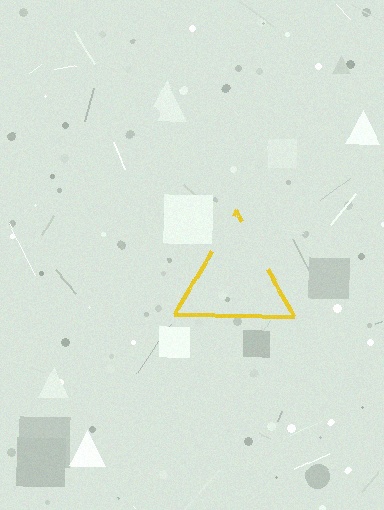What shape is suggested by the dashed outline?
The dashed outline suggests a triangle.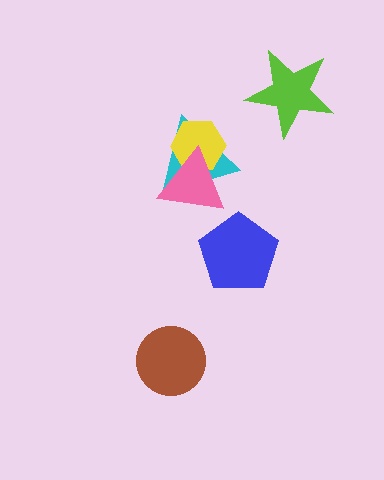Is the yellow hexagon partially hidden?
Yes, it is partially covered by another shape.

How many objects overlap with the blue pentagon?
0 objects overlap with the blue pentagon.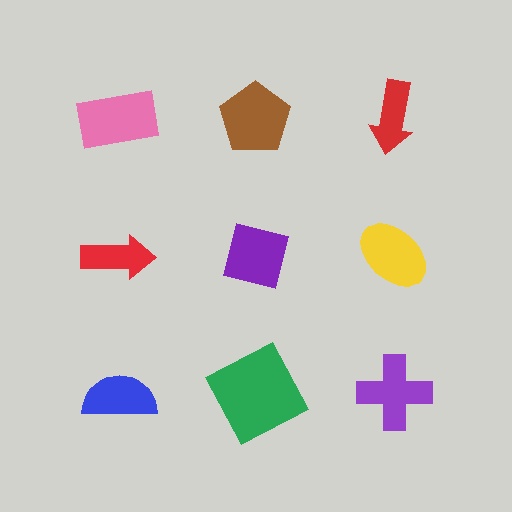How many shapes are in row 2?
3 shapes.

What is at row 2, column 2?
A purple square.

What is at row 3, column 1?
A blue semicircle.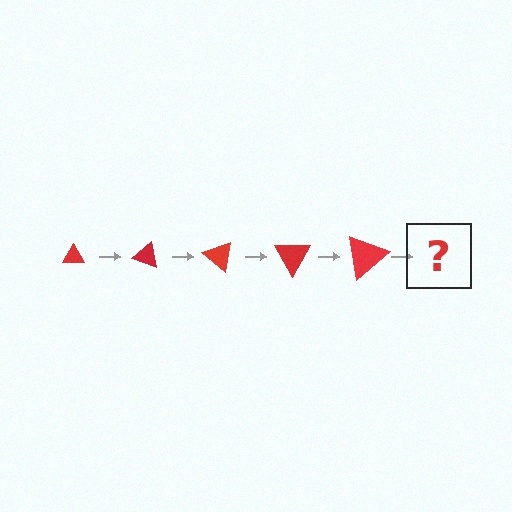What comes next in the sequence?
The next element should be a triangle, larger than the previous one and rotated 100 degrees from the start.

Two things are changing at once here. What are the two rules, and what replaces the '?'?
The two rules are that the triangle grows larger each step and it rotates 20 degrees each step. The '?' should be a triangle, larger than the previous one and rotated 100 degrees from the start.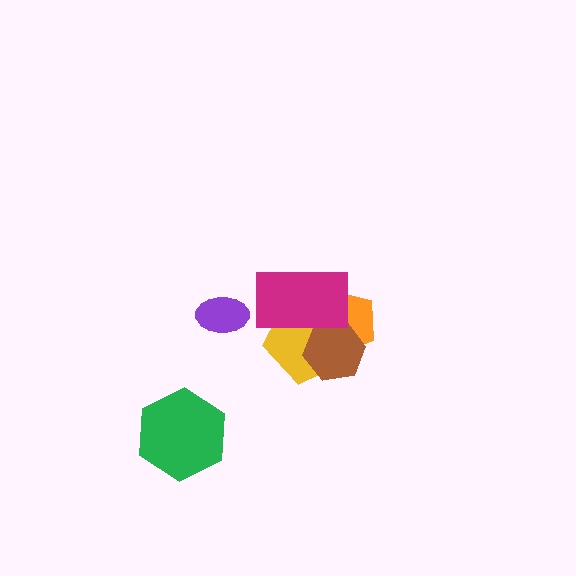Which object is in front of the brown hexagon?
The magenta rectangle is in front of the brown hexagon.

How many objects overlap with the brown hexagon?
3 objects overlap with the brown hexagon.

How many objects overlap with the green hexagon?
0 objects overlap with the green hexagon.